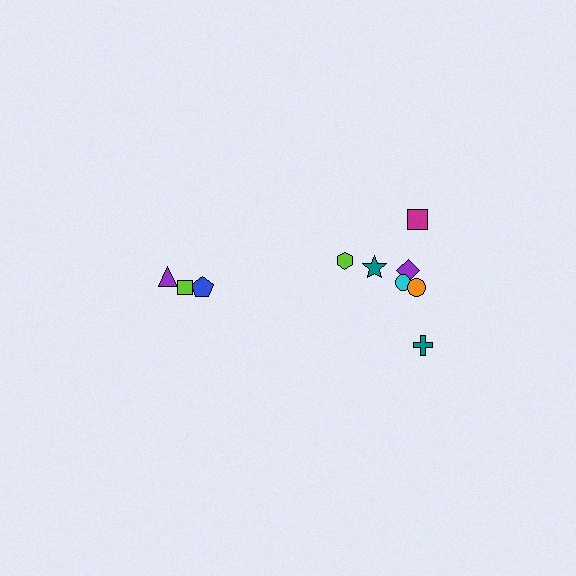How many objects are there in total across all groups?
There are 10 objects.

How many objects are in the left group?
There are 3 objects.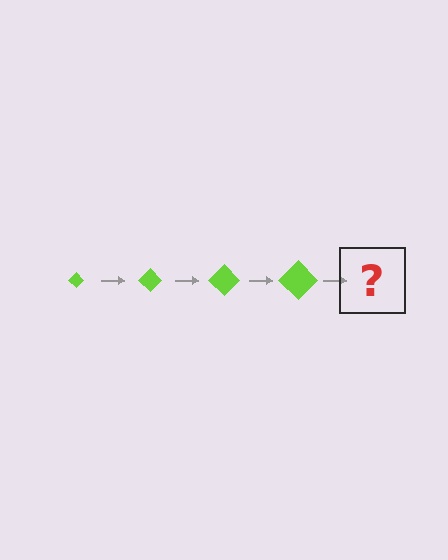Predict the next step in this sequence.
The next step is a lime diamond, larger than the previous one.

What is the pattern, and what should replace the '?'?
The pattern is that the diamond gets progressively larger each step. The '?' should be a lime diamond, larger than the previous one.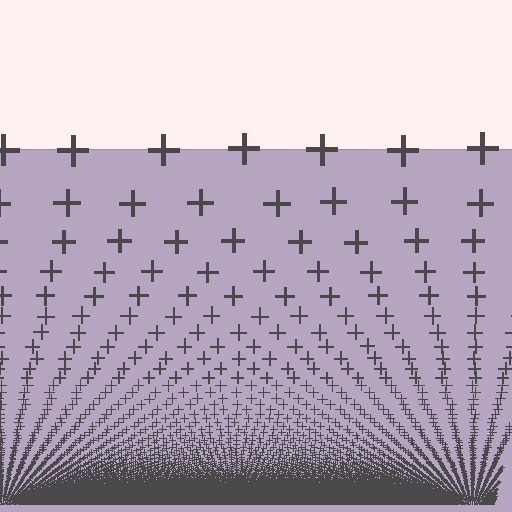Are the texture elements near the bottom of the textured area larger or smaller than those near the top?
Smaller. The gradient is inverted — elements near the bottom are smaller and denser.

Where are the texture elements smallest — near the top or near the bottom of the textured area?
Near the bottom.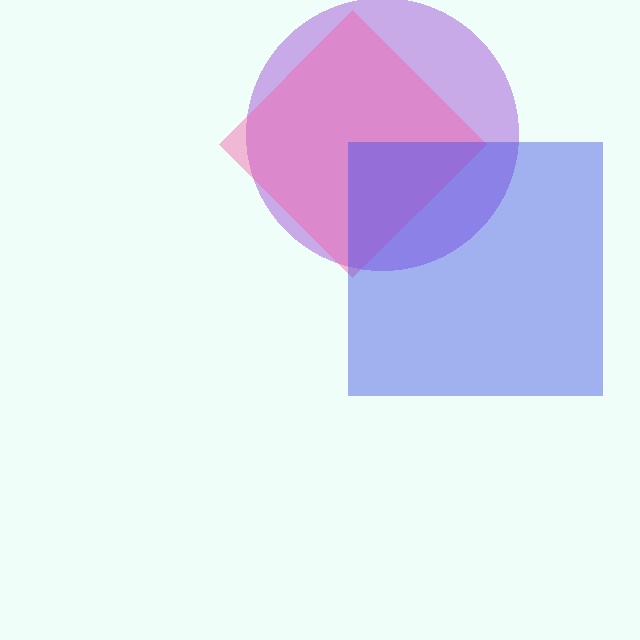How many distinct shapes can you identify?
There are 3 distinct shapes: a purple circle, a pink diamond, a blue square.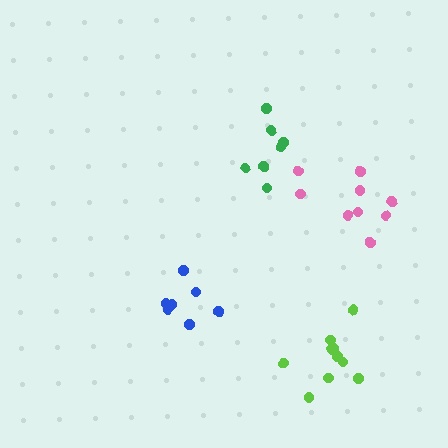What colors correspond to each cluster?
The clusters are colored: lime, green, blue, pink.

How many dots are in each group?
Group 1: 10 dots, Group 2: 7 dots, Group 3: 7 dots, Group 4: 9 dots (33 total).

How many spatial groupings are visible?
There are 4 spatial groupings.